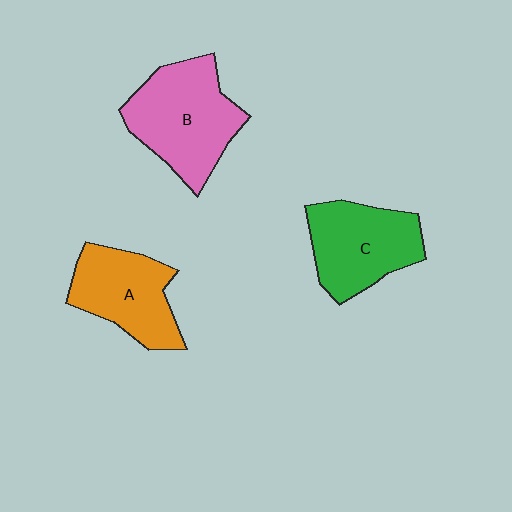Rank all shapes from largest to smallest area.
From largest to smallest: B (pink), C (green), A (orange).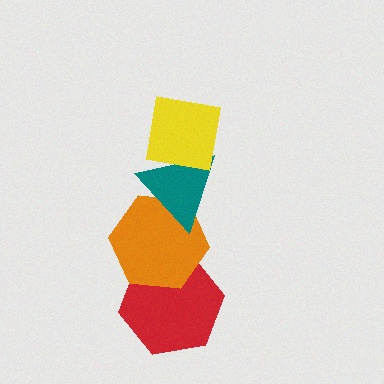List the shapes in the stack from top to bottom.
From top to bottom: the yellow square, the teal triangle, the orange hexagon, the red hexagon.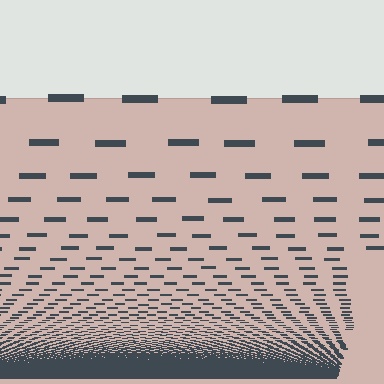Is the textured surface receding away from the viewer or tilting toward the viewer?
The surface appears to tilt toward the viewer. Texture elements get larger and sparser toward the top.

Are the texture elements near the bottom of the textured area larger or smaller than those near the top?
Smaller. The gradient is inverted — elements near the bottom are smaller and denser.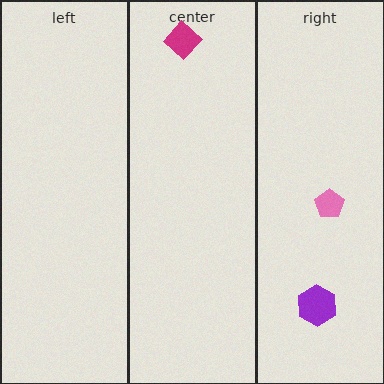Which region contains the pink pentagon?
The right region.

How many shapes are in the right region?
2.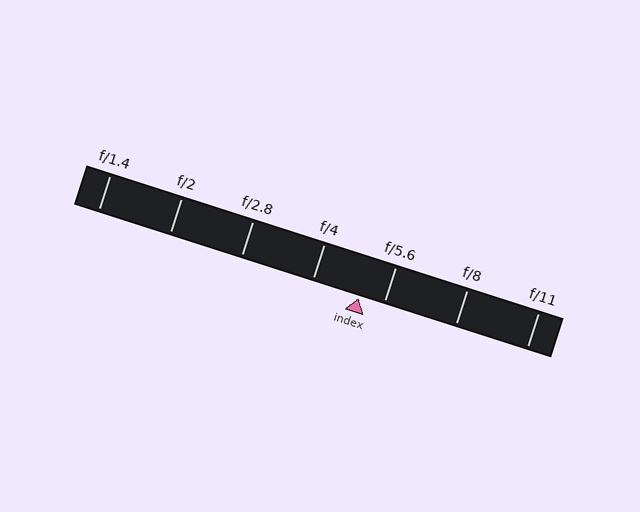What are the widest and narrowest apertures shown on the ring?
The widest aperture shown is f/1.4 and the narrowest is f/11.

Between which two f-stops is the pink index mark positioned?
The index mark is between f/4 and f/5.6.